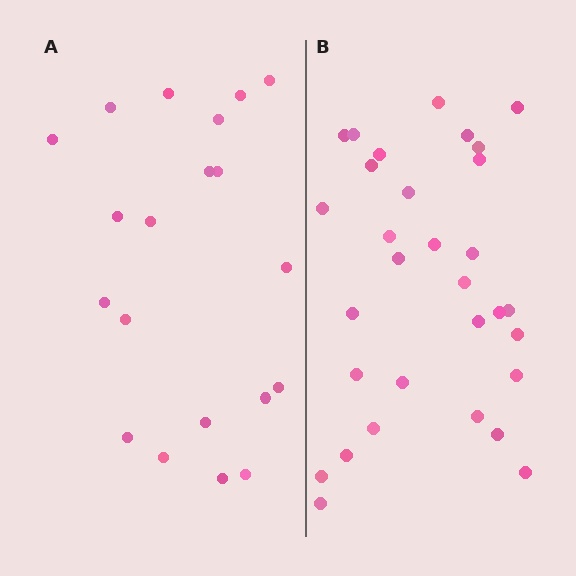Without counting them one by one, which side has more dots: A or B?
Region B (the right region) has more dots.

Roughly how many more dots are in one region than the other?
Region B has roughly 12 or so more dots than region A.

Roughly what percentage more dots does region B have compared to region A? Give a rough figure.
About 55% more.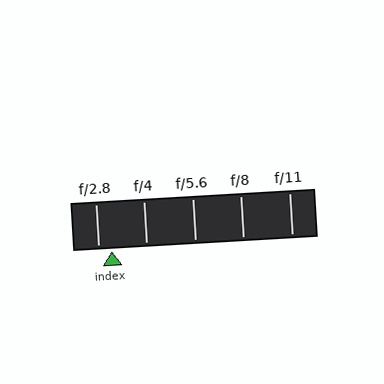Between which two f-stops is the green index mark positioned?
The index mark is between f/2.8 and f/4.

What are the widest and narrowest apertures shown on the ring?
The widest aperture shown is f/2.8 and the narrowest is f/11.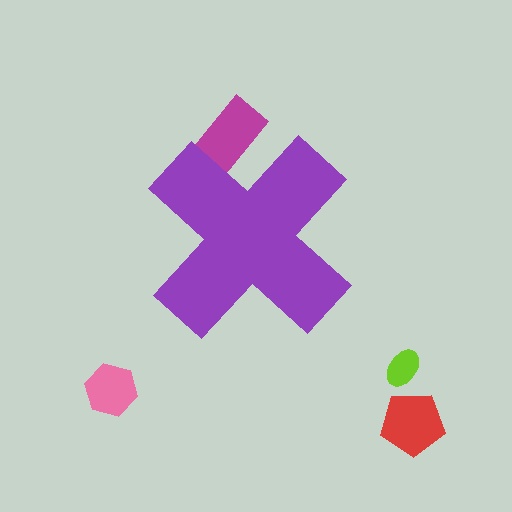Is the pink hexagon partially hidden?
No, the pink hexagon is fully visible.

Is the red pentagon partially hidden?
No, the red pentagon is fully visible.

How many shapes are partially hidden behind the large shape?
1 shape is partially hidden.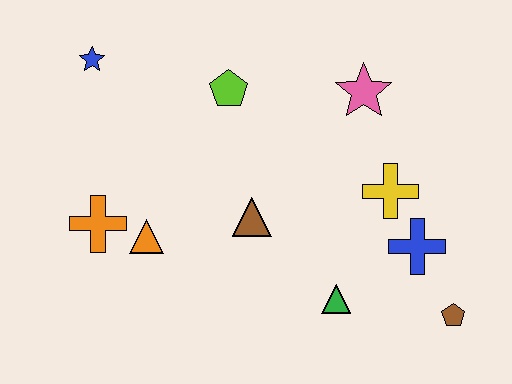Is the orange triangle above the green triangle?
Yes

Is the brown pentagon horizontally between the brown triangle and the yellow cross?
No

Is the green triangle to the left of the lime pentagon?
No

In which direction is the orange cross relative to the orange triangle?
The orange cross is to the left of the orange triangle.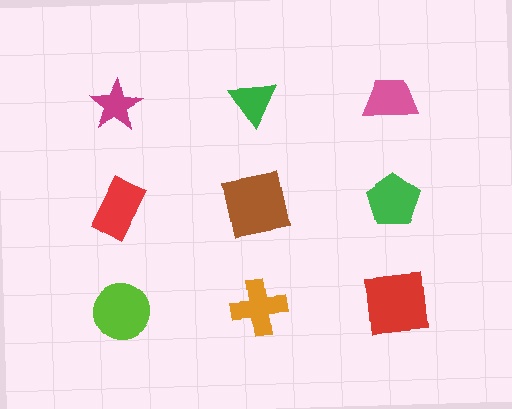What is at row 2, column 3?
A green pentagon.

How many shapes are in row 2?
3 shapes.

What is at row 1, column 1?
A magenta star.